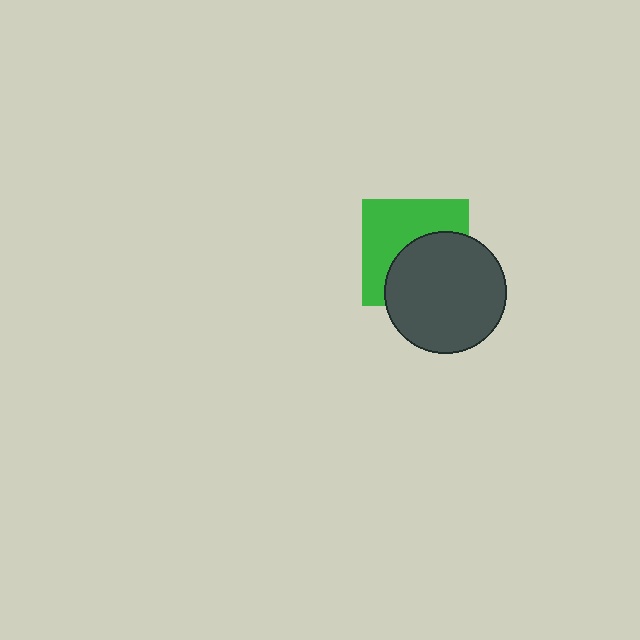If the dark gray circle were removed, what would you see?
You would see the complete green square.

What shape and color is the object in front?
The object in front is a dark gray circle.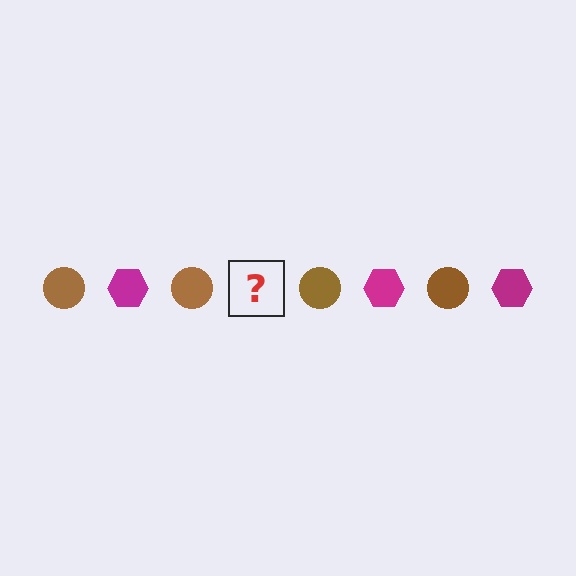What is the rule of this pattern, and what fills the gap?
The rule is that the pattern alternates between brown circle and magenta hexagon. The gap should be filled with a magenta hexagon.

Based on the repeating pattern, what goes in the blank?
The blank should be a magenta hexagon.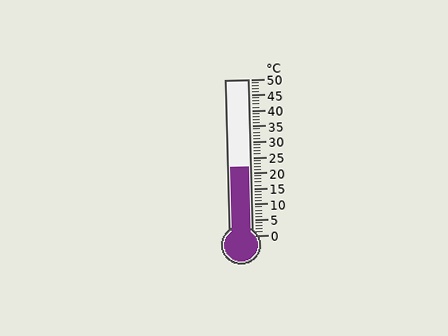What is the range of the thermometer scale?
The thermometer scale ranges from 0°C to 50°C.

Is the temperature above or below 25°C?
The temperature is below 25°C.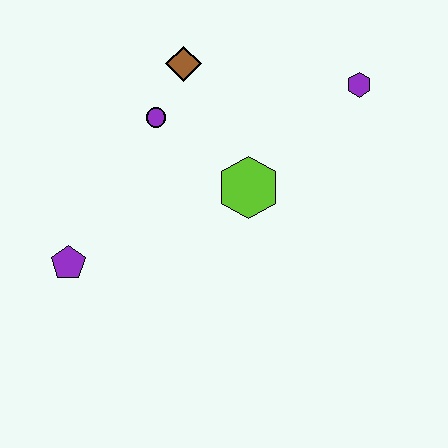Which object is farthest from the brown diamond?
The purple pentagon is farthest from the brown diamond.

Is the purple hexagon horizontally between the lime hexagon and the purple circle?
No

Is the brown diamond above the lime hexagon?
Yes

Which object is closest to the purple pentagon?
The purple circle is closest to the purple pentagon.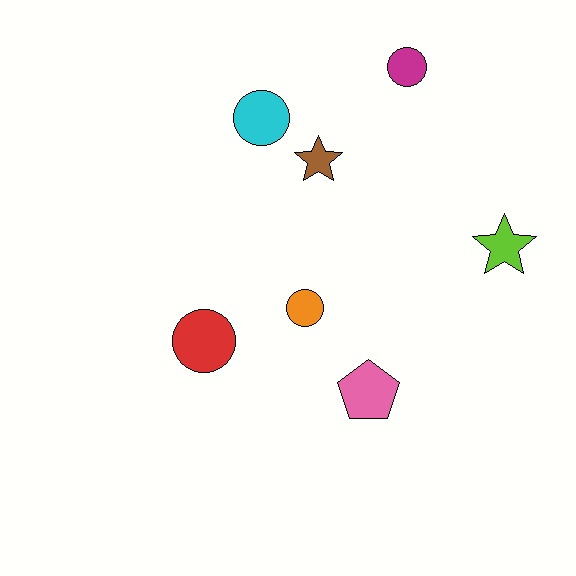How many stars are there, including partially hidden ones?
There are 2 stars.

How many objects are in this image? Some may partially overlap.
There are 7 objects.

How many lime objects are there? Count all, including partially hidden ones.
There is 1 lime object.